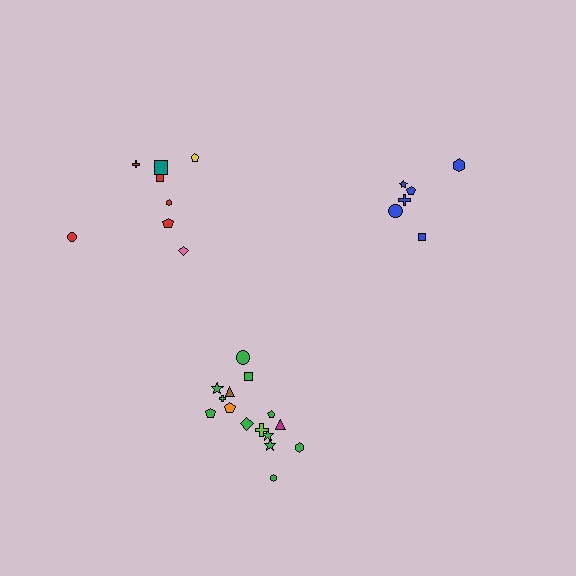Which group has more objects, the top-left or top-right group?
The top-left group.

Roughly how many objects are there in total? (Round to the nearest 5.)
Roughly 30 objects in total.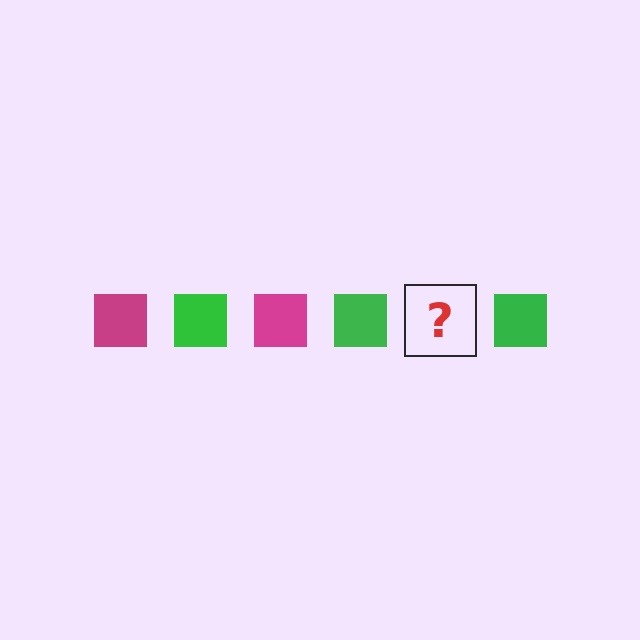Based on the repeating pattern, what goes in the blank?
The blank should be a magenta square.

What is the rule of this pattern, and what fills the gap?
The rule is that the pattern cycles through magenta, green squares. The gap should be filled with a magenta square.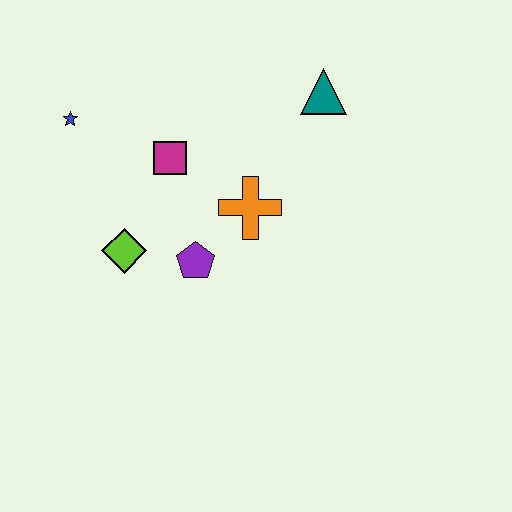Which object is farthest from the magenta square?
The teal triangle is farthest from the magenta square.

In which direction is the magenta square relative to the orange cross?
The magenta square is to the left of the orange cross.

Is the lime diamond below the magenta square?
Yes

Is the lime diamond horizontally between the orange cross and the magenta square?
No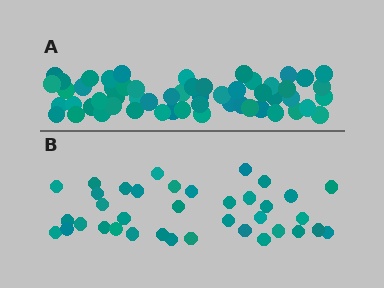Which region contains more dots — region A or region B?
Region A (the top region) has more dots.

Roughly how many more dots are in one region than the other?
Region A has approximately 20 more dots than region B.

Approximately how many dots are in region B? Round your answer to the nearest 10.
About 40 dots. (The exact count is 37, which rounds to 40.)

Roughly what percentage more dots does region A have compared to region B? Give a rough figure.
About 50% more.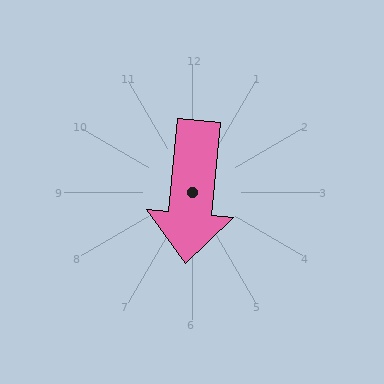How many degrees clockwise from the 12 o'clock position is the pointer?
Approximately 185 degrees.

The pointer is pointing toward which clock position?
Roughly 6 o'clock.